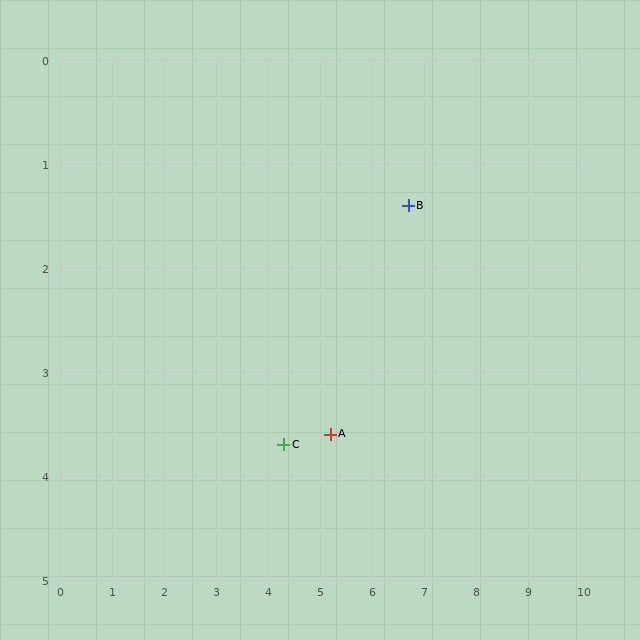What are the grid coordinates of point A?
Point A is at approximately (5.2, 3.6).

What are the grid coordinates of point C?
Point C is at approximately (4.3, 3.7).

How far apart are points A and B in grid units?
Points A and B are about 2.7 grid units apart.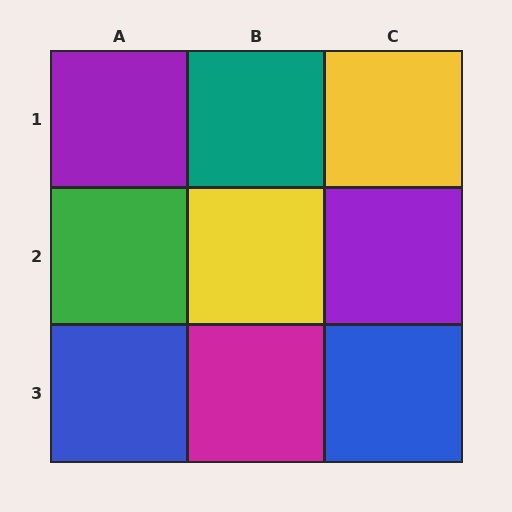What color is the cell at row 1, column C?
Yellow.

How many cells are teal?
1 cell is teal.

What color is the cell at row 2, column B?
Yellow.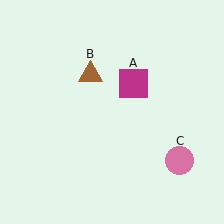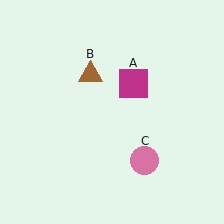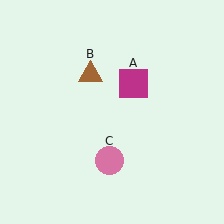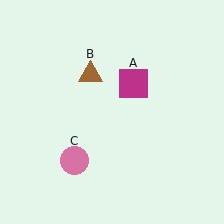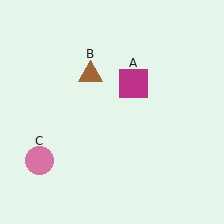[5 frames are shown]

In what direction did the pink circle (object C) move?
The pink circle (object C) moved left.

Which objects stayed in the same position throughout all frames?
Magenta square (object A) and brown triangle (object B) remained stationary.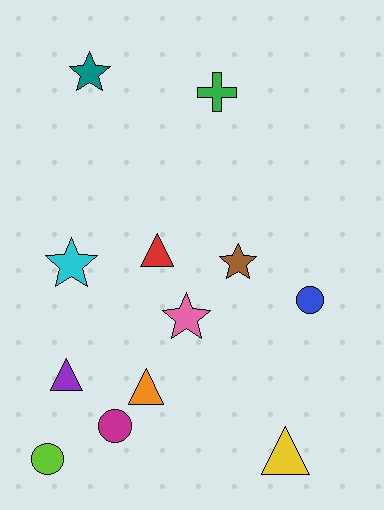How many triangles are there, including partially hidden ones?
There are 4 triangles.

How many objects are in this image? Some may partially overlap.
There are 12 objects.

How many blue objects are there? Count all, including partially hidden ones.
There is 1 blue object.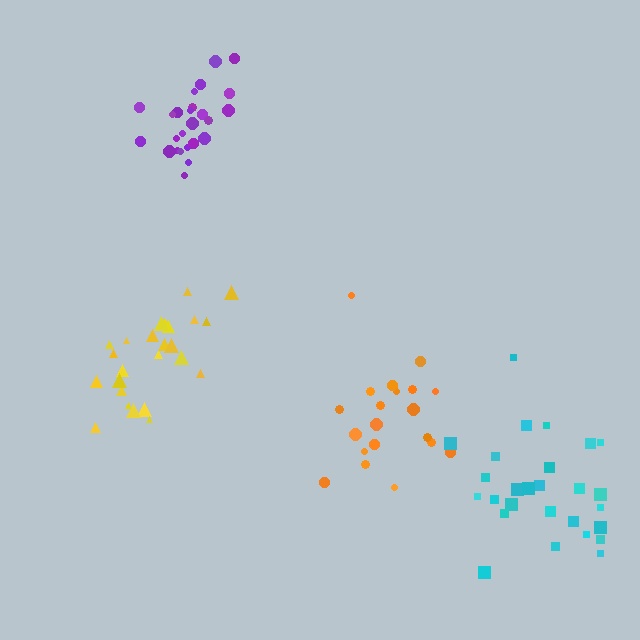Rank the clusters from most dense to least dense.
purple, yellow, cyan, orange.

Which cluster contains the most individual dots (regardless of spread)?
Cyan (27).